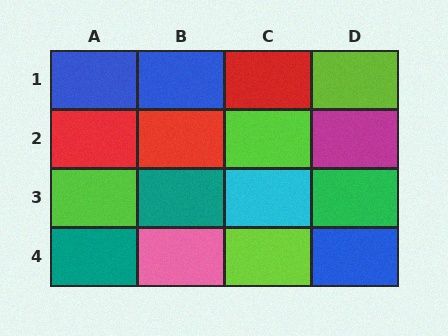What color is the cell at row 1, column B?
Blue.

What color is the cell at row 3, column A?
Lime.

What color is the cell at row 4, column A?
Teal.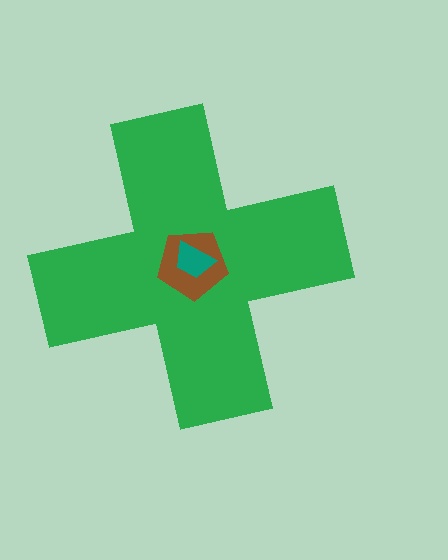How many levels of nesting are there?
3.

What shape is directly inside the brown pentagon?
The teal trapezoid.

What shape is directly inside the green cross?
The brown pentagon.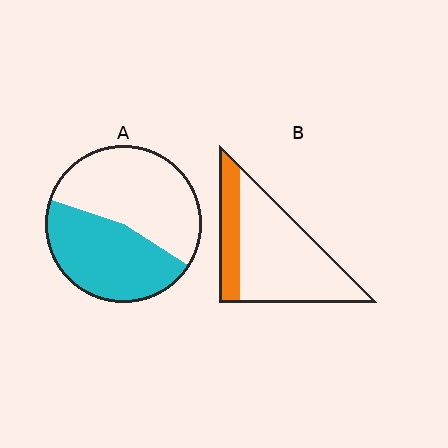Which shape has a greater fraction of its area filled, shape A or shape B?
Shape A.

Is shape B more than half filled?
No.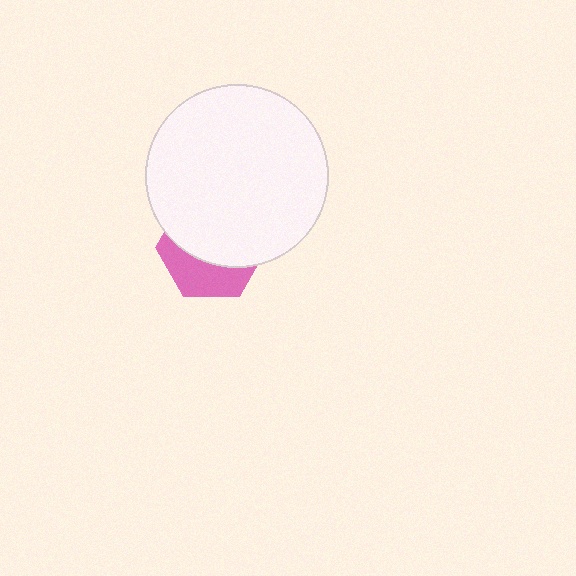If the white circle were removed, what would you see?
You would see the complete pink hexagon.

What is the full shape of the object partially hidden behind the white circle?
The partially hidden object is a pink hexagon.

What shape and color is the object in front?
The object in front is a white circle.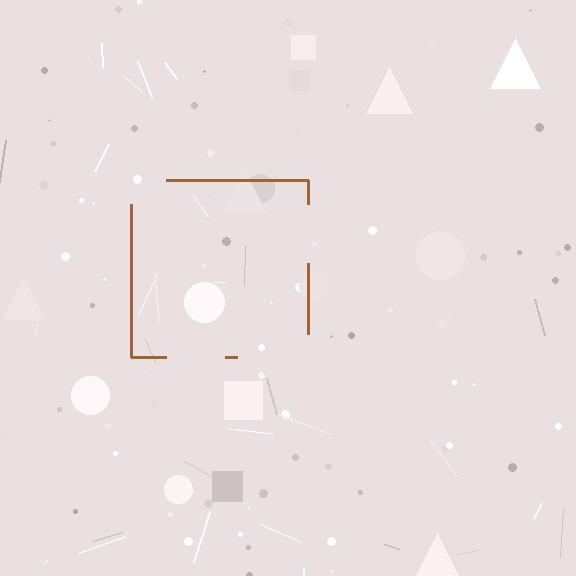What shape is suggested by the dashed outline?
The dashed outline suggests a square.